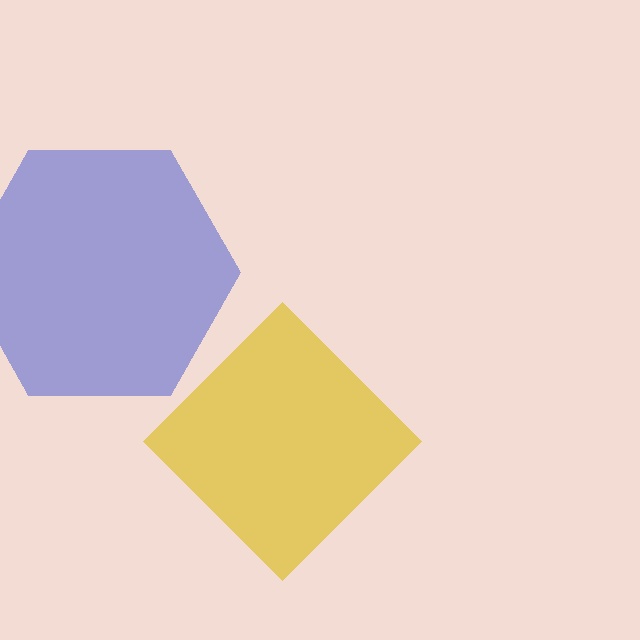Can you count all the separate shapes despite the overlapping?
Yes, there are 2 separate shapes.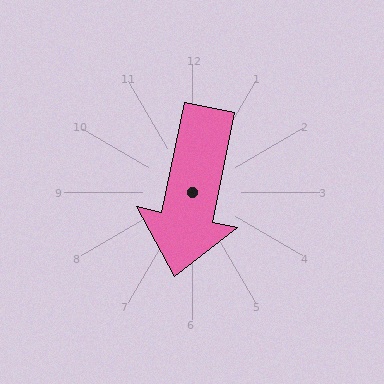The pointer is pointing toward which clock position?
Roughly 6 o'clock.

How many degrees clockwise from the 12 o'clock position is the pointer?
Approximately 192 degrees.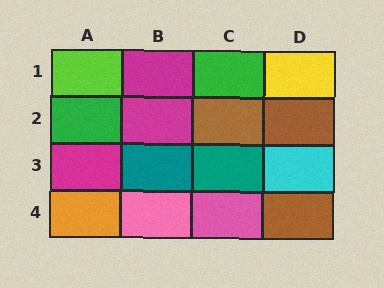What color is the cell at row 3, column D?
Cyan.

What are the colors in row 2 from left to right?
Green, magenta, brown, brown.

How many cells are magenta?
3 cells are magenta.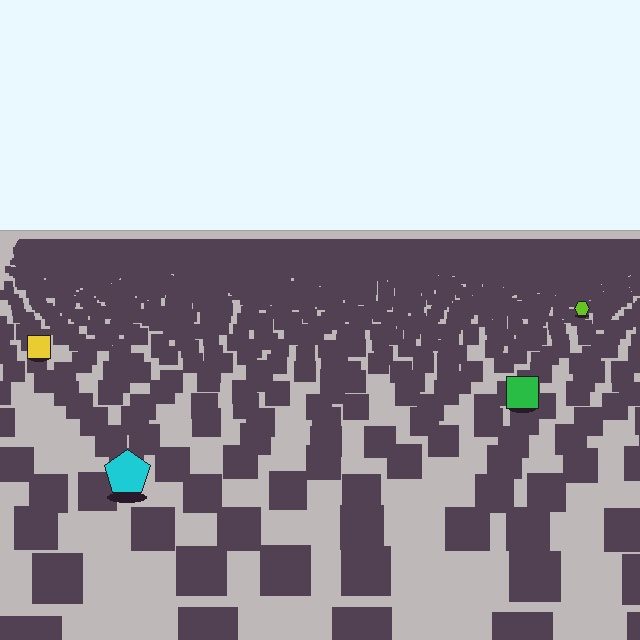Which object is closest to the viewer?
The cyan pentagon is closest. The texture marks near it are larger and more spread out.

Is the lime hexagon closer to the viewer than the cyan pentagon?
No. The cyan pentagon is closer — you can tell from the texture gradient: the ground texture is coarser near it.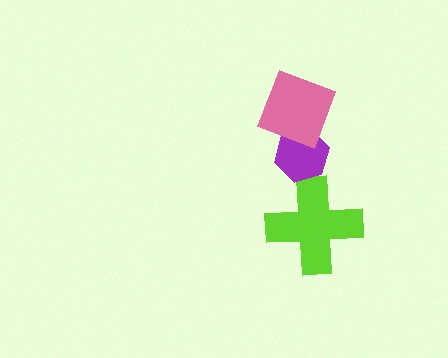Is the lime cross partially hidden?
No, no other shape covers it.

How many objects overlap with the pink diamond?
1 object overlaps with the pink diamond.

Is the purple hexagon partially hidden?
Yes, it is partially covered by another shape.